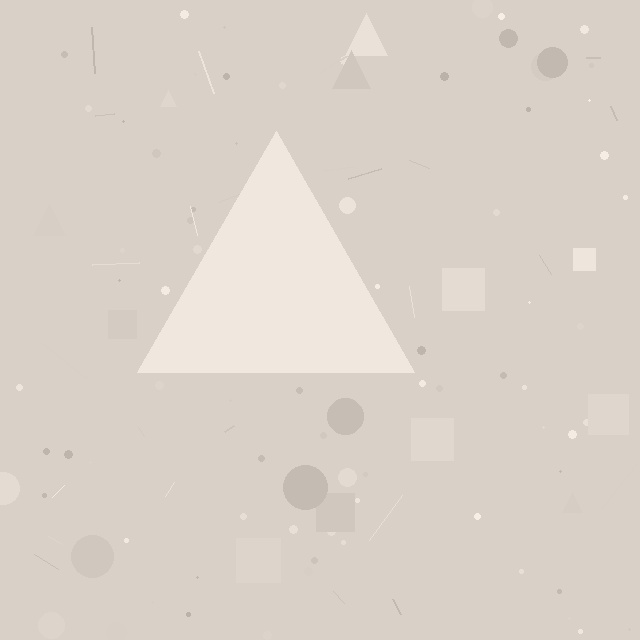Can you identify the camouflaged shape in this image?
The camouflaged shape is a triangle.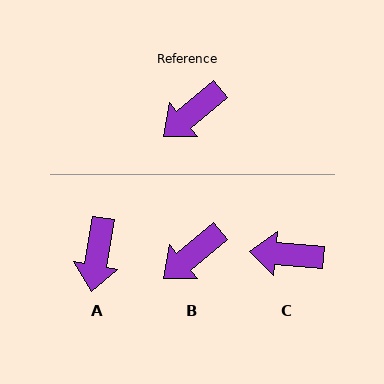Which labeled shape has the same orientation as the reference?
B.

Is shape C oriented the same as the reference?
No, it is off by about 44 degrees.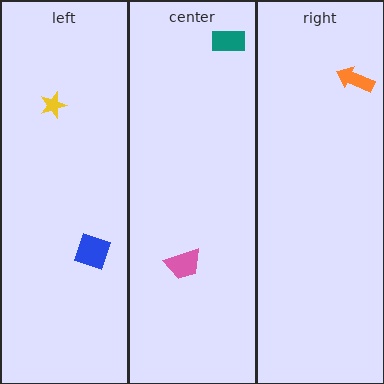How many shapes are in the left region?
2.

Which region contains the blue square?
The left region.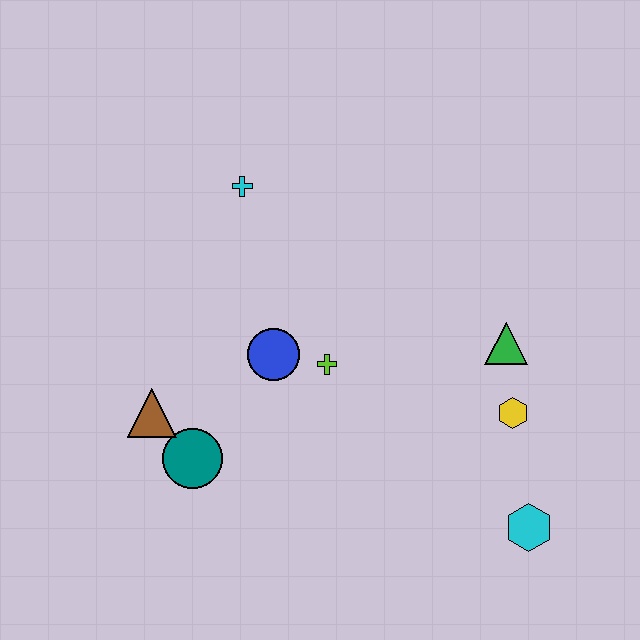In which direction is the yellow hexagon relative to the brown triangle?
The yellow hexagon is to the right of the brown triangle.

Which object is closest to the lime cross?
The blue circle is closest to the lime cross.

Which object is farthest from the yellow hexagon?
The brown triangle is farthest from the yellow hexagon.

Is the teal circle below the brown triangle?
Yes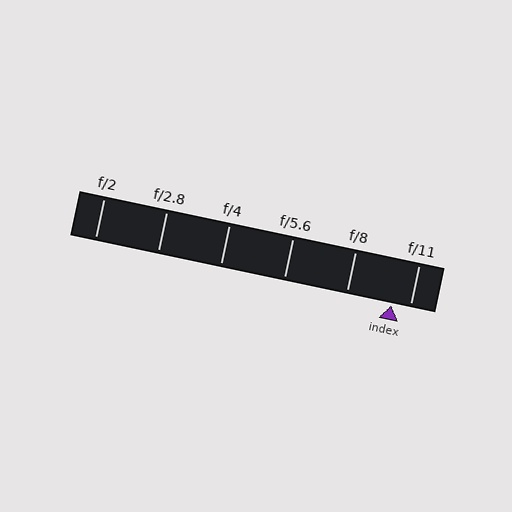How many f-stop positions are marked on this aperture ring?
There are 6 f-stop positions marked.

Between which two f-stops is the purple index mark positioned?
The index mark is between f/8 and f/11.